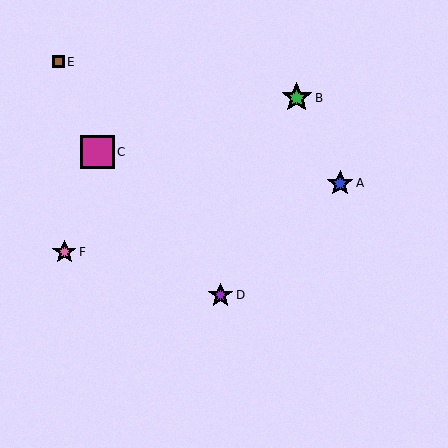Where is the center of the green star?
The center of the green star is at (297, 98).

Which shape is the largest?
The magenta square (labeled C) is the largest.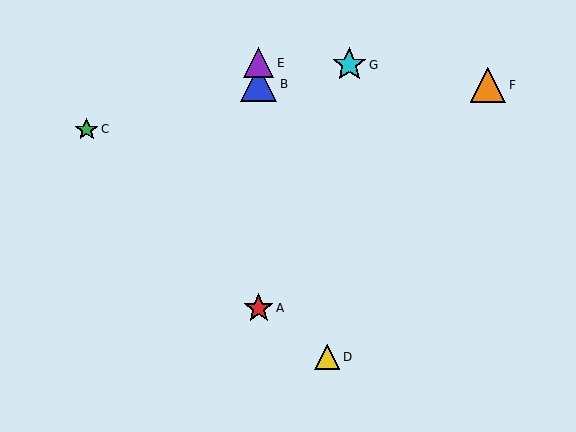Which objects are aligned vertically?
Objects A, B, E are aligned vertically.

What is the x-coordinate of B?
Object B is at x≈259.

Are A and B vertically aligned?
Yes, both are at x≈259.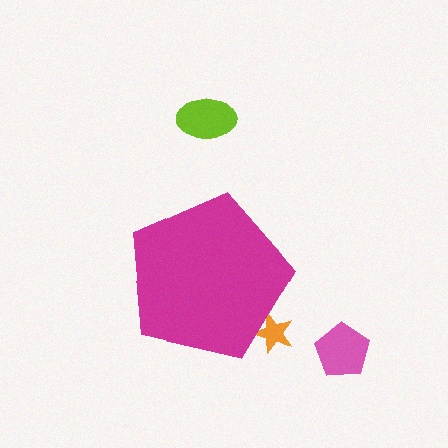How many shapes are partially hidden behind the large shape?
1 shape is partially hidden.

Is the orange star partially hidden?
Yes, the orange star is partially hidden behind the magenta pentagon.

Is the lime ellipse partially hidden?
No, the lime ellipse is fully visible.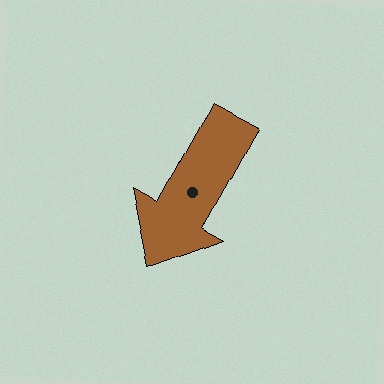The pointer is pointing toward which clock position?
Roughly 7 o'clock.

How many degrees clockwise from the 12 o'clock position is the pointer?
Approximately 209 degrees.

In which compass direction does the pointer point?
Southwest.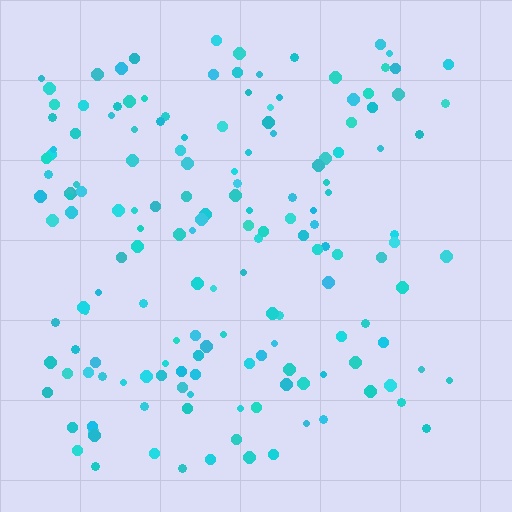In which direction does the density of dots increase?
From right to left, with the left side densest.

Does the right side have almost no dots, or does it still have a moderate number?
Still a moderate number, just noticeably fewer than the left.